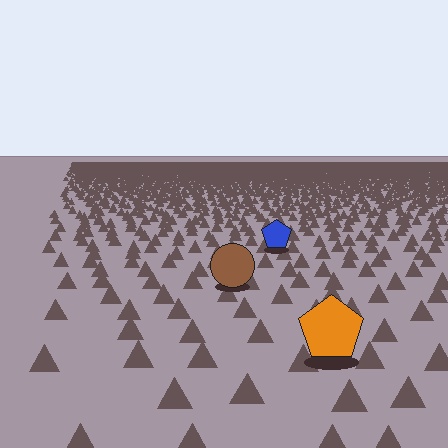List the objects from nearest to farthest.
From nearest to farthest: the orange pentagon, the brown circle, the blue pentagon.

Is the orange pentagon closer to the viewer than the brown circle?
Yes. The orange pentagon is closer — you can tell from the texture gradient: the ground texture is coarser near it.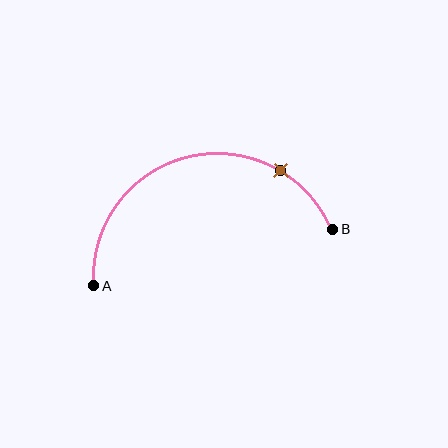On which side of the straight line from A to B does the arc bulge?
The arc bulges above the straight line connecting A and B.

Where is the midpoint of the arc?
The arc midpoint is the point on the curve farthest from the straight line joining A and B. It sits above that line.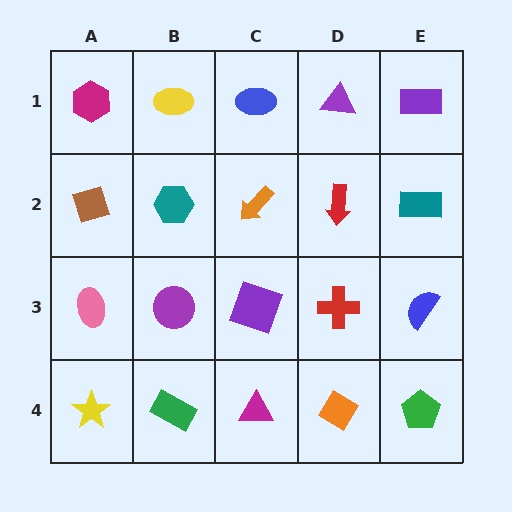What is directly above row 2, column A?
A magenta hexagon.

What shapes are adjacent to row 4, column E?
A blue semicircle (row 3, column E), an orange diamond (row 4, column D).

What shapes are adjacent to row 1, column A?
A brown diamond (row 2, column A), a yellow ellipse (row 1, column B).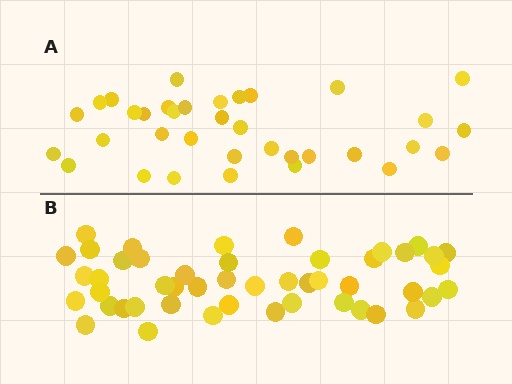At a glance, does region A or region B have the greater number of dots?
Region B (the bottom region) has more dots.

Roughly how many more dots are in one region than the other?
Region B has approximately 15 more dots than region A.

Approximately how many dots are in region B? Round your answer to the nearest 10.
About 50 dots. (The exact count is 48, which rounds to 50.)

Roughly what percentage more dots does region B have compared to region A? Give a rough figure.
About 35% more.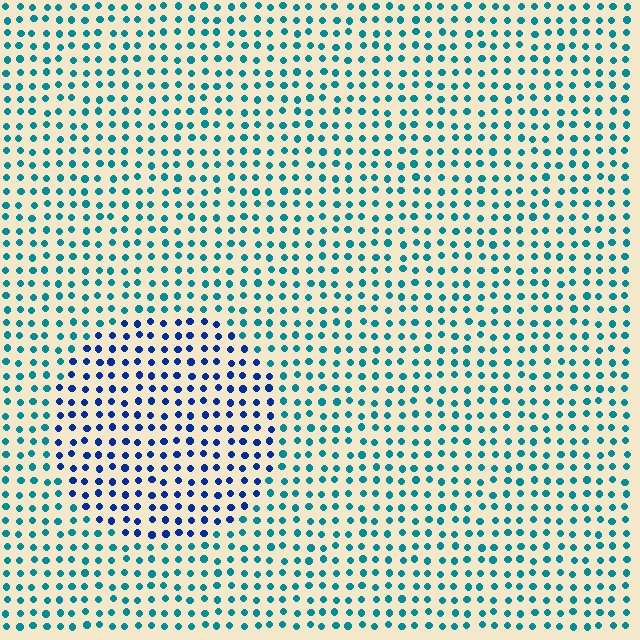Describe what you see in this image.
The image is filled with small teal elements in a uniform arrangement. A circle-shaped region is visible where the elements are tinted to a slightly different hue, forming a subtle color boundary.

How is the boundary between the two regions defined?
The boundary is defined purely by a slight shift in hue (about 39 degrees). Spacing, size, and orientation are identical on both sides.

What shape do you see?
I see a circle.